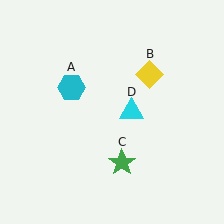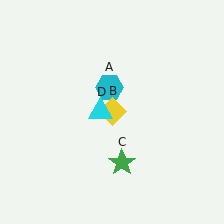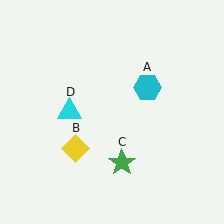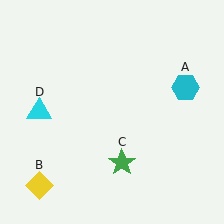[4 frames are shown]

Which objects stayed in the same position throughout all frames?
Green star (object C) remained stationary.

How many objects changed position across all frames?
3 objects changed position: cyan hexagon (object A), yellow diamond (object B), cyan triangle (object D).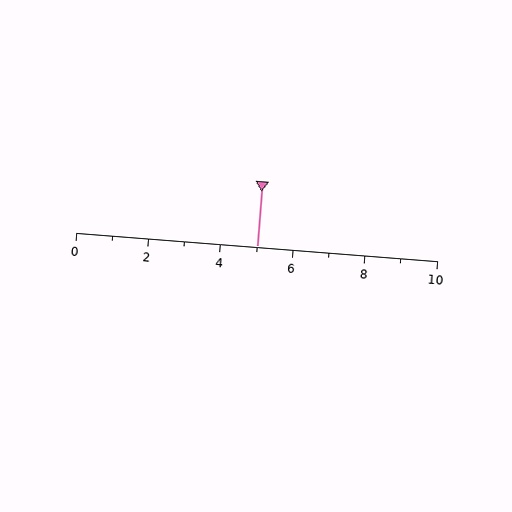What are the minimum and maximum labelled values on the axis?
The axis runs from 0 to 10.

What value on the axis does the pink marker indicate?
The marker indicates approximately 5.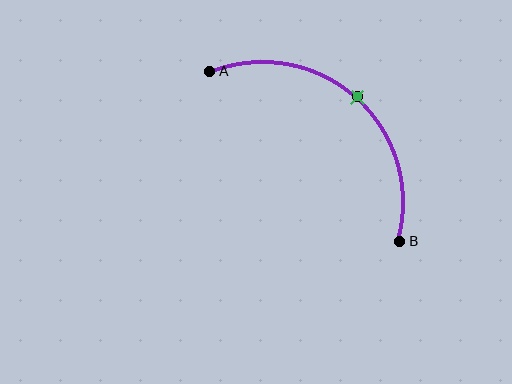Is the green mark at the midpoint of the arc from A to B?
Yes. The green mark lies on the arc at equal arc-length from both A and B — it is the arc midpoint.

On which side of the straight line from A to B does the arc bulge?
The arc bulges above and to the right of the straight line connecting A and B.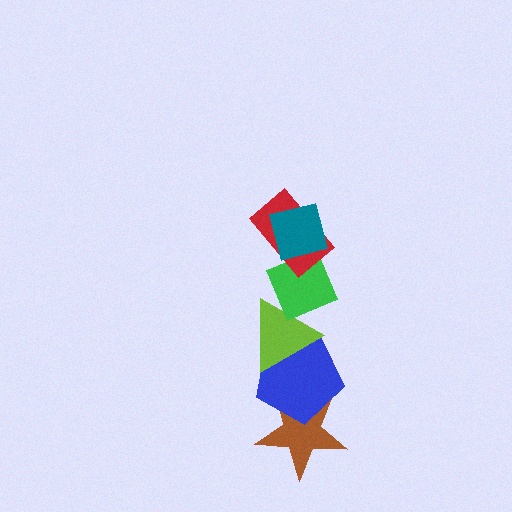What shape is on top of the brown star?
The blue pentagon is on top of the brown star.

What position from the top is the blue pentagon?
The blue pentagon is 5th from the top.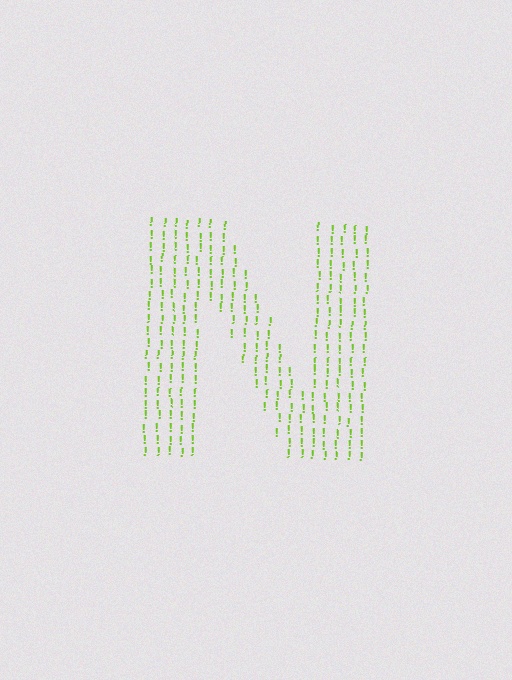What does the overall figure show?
The overall figure shows the letter N.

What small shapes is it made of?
It is made of small exclamation marks.